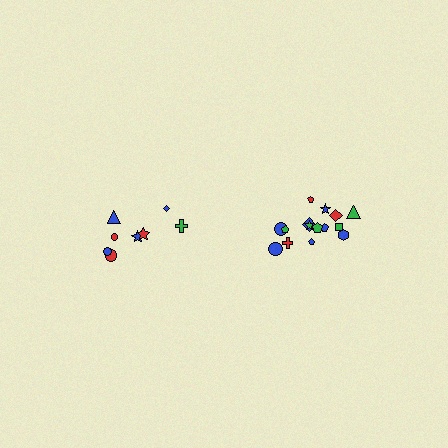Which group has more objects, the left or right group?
The right group.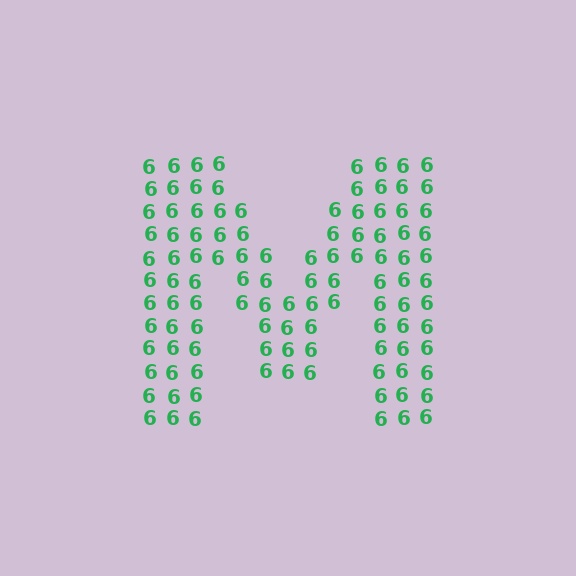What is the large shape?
The large shape is the letter M.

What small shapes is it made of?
It is made of small digit 6's.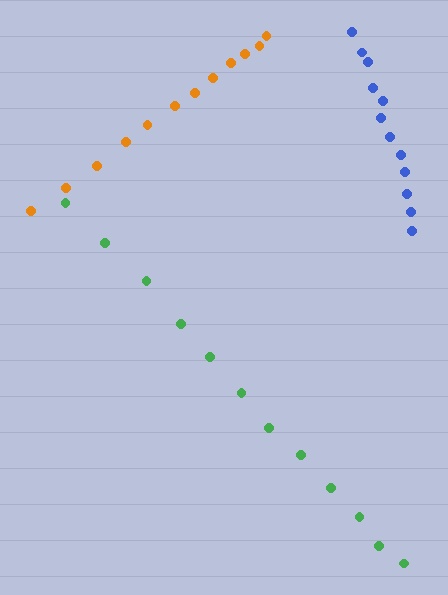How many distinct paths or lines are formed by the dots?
There are 3 distinct paths.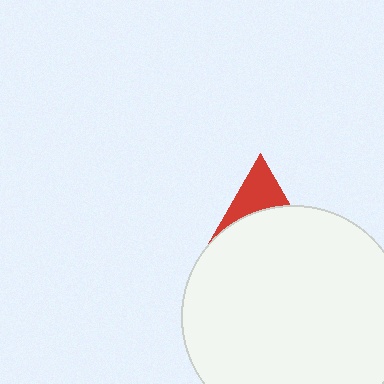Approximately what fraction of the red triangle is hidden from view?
Roughly 58% of the red triangle is hidden behind the white circle.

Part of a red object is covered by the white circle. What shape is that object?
It is a triangle.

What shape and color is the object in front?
The object in front is a white circle.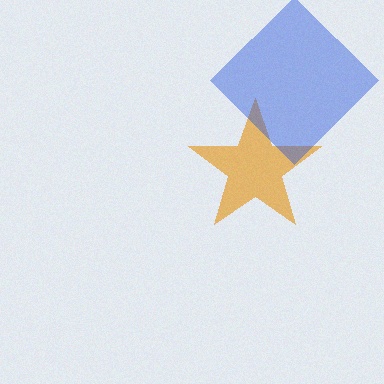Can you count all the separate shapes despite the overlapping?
Yes, there are 2 separate shapes.